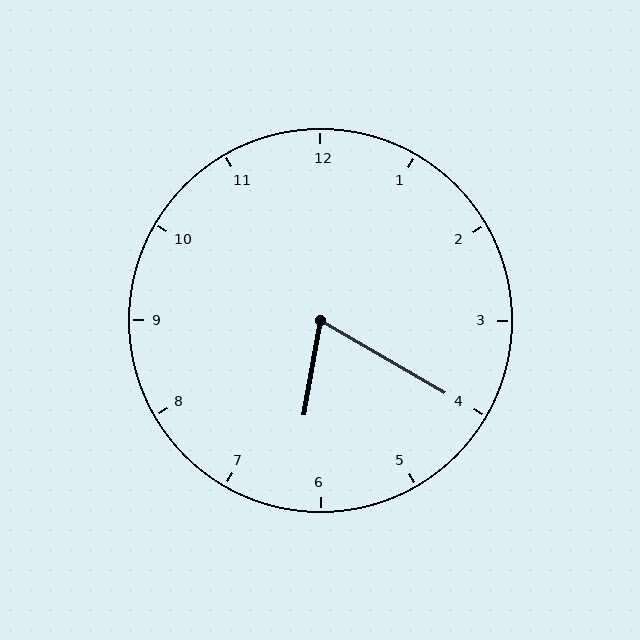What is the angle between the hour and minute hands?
Approximately 70 degrees.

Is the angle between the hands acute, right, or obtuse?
It is acute.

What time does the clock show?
6:20.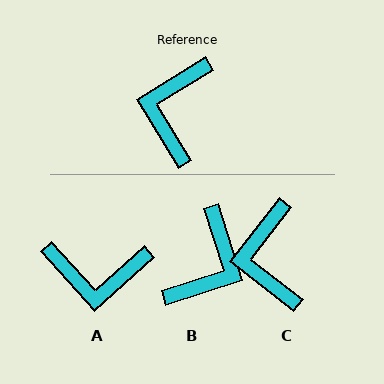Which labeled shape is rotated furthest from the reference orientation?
B, about 167 degrees away.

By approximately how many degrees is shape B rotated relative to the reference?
Approximately 167 degrees counter-clockwise.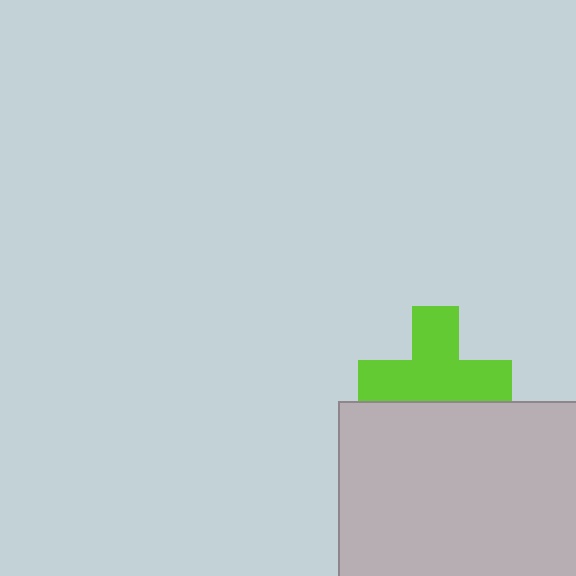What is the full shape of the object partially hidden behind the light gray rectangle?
The partially hidden object is a lime cross.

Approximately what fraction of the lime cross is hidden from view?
Roughly 28% of the lime cross is hidden behind the light gray rectangle.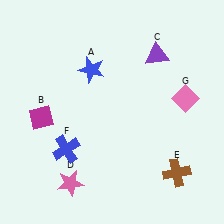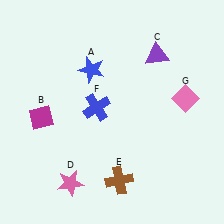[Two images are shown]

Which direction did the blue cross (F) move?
The blue cross (F) moved up.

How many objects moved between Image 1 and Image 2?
2 objects moved between the two images.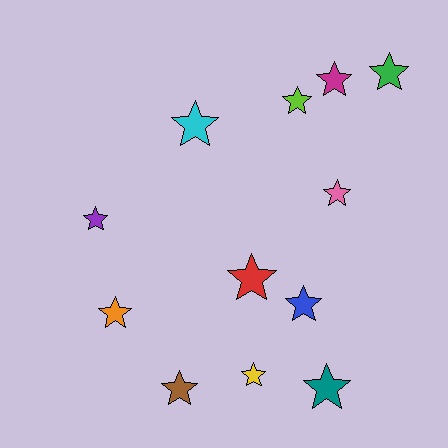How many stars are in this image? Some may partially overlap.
There are 12 stars.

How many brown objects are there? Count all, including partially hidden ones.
There is 1 brown object.